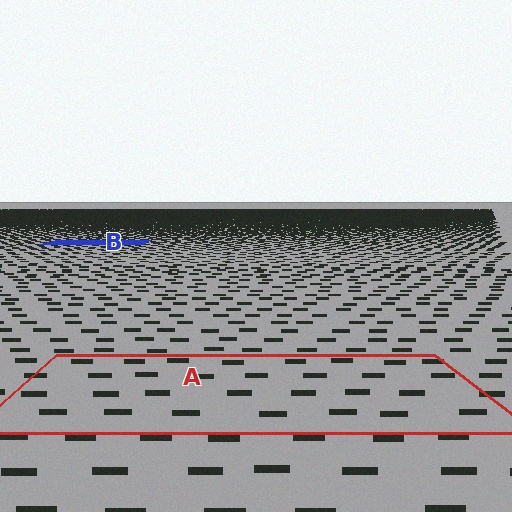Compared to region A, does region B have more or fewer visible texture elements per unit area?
Region B has more texture elements per unit area — they are packed more densely because it is farther away.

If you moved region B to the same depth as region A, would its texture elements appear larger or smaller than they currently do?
They would appear larger. At a closer depth, the same texture elements are projected at a bigger on-screen size.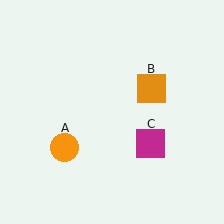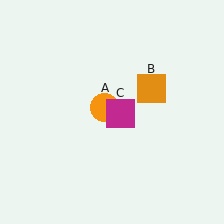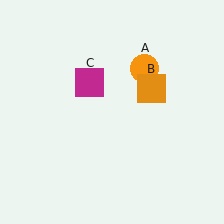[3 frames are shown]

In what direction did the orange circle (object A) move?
The orange circle (object A) moved up and to the right.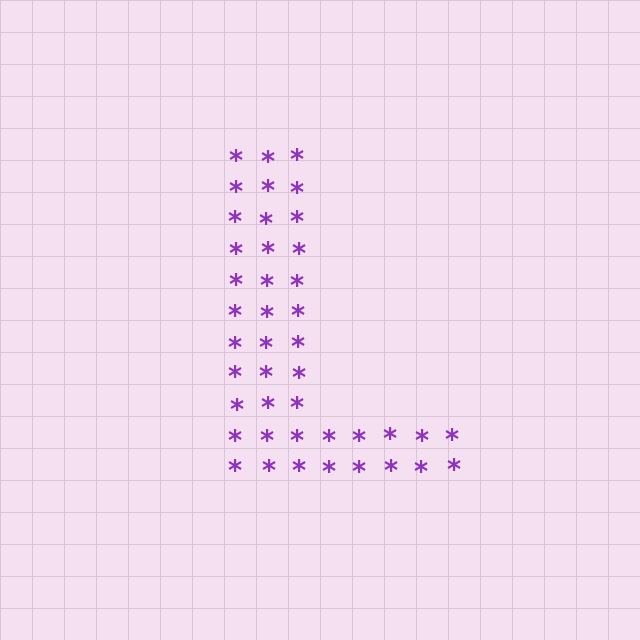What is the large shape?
The large shape is the letter L.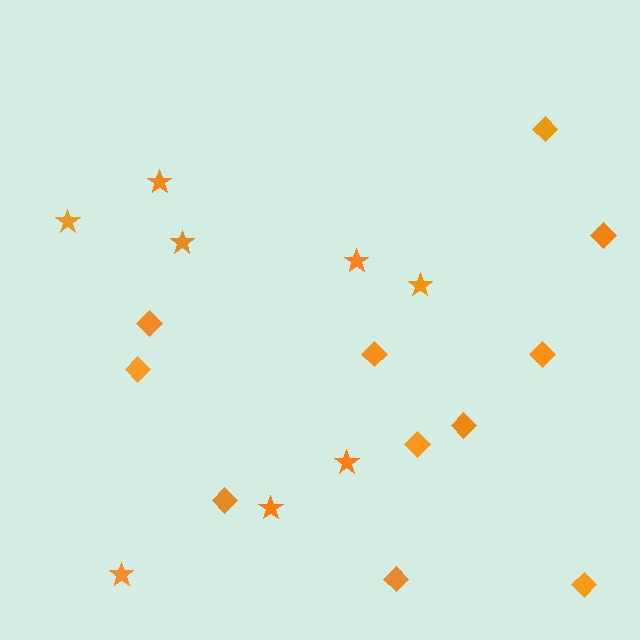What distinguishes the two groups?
There are 2 groups: one group of stars (8) and one group of diamonds (11).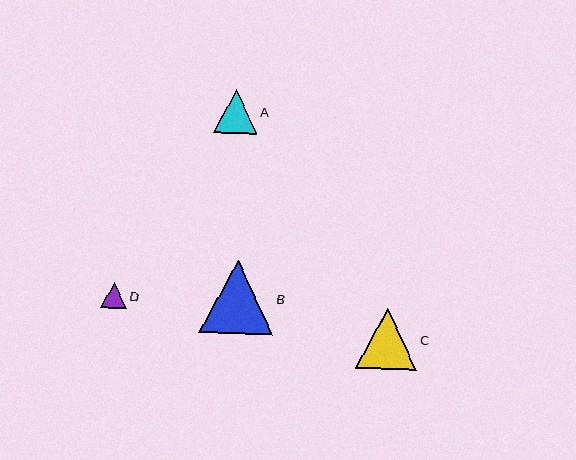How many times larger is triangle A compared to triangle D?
Triangle A is approximately 1.7 times the size of triangle D.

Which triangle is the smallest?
Triangle D is the smallest with a size of approximately 26 pixels.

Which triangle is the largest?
Triangle B is the largest with a size of approximately 73 pixels.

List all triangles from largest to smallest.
From largest to smallest: B, C, A, D.